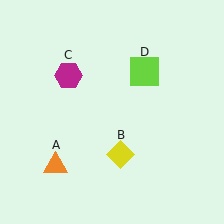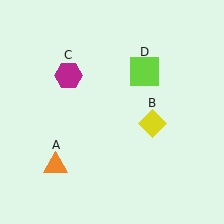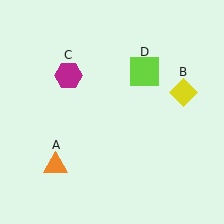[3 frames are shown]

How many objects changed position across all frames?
1 object changed position: yellow diamond (object B).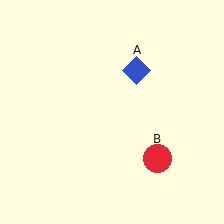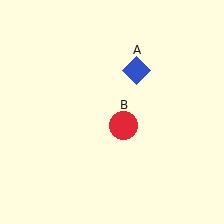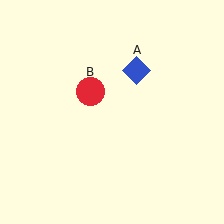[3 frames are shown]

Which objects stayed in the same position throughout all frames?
Blue diamond (object A) remained stationary.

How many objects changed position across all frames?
1 object changed position: red circle (object B).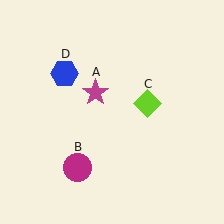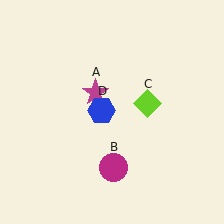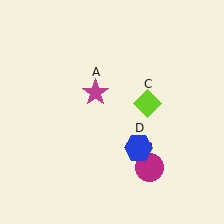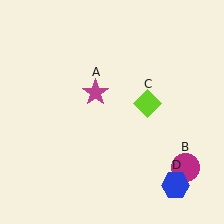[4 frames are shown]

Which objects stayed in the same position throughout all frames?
Magenta star (object A) and lime diamond (object C) remained stationary.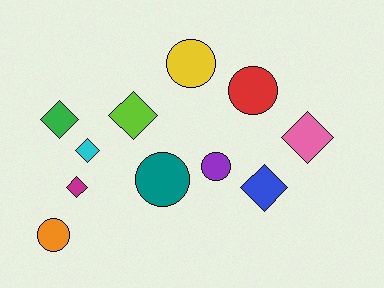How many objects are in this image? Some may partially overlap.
There are 11 objects.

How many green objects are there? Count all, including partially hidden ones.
There is 1 green object.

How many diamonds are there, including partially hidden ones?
There are 6 diamonds.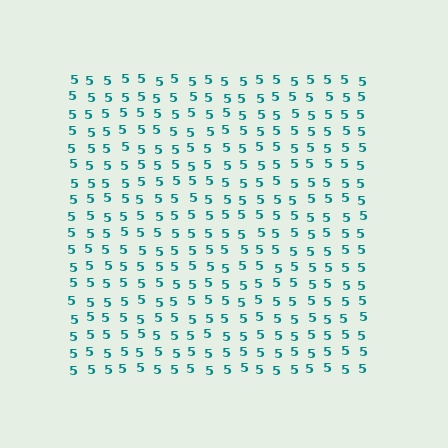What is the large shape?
The large shape is a square.